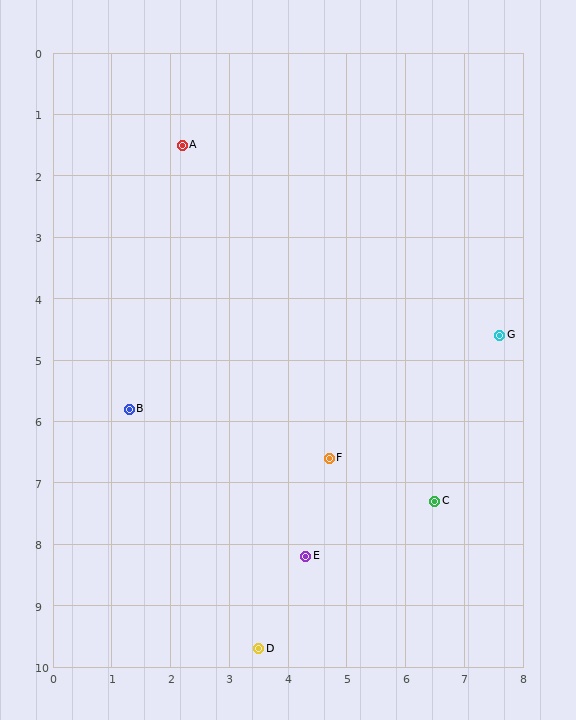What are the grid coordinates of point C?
Point C is at approximately (6.5, 7.3).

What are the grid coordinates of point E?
Point E is at approximately (4.3, 8.2).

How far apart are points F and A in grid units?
Points F and A are about 5.7 grid units apart.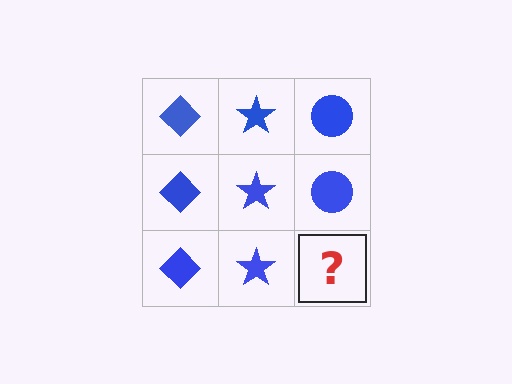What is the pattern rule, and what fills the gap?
The rule is that each column has a consistent shape. The gap should be filled with a blue circle.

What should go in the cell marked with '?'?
The missing cell should contain a blue circle.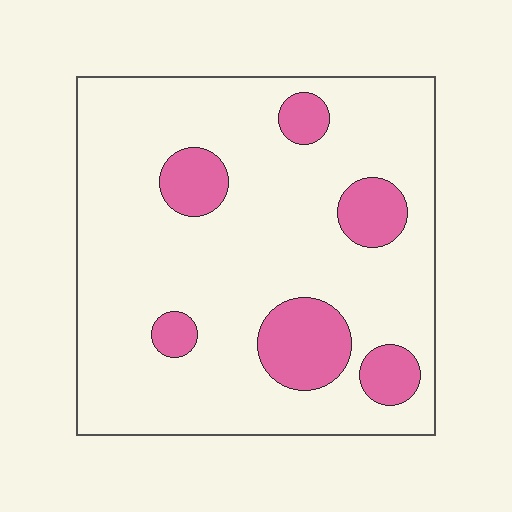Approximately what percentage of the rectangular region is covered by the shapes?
Approximately 15%.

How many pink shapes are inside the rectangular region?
6.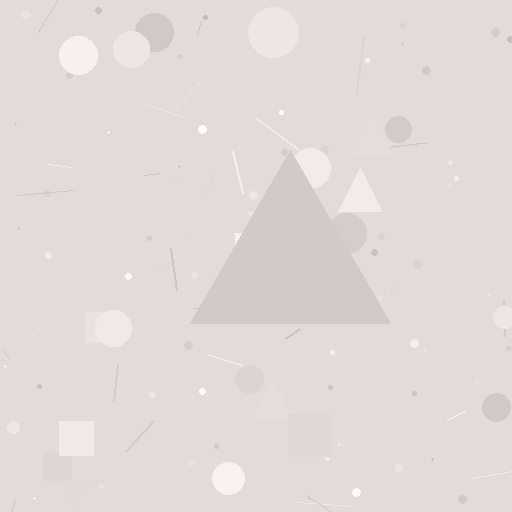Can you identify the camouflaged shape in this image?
The camouflaged shape is a triangle.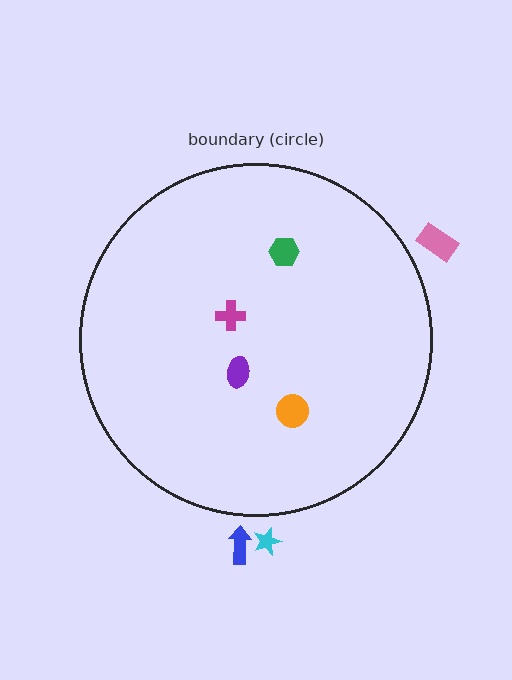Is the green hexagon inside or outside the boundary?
Inside.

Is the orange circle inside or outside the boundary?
Inside.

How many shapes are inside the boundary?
4 inside, 3 outside.